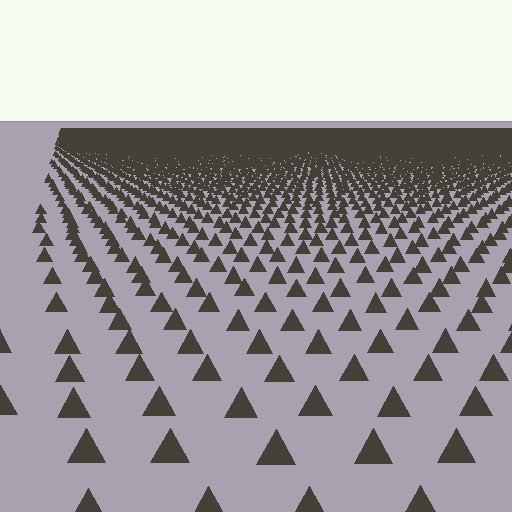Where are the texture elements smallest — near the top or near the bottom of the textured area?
Near the top.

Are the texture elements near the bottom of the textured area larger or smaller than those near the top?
Larger. Near the bottom, elements are closer to the viewer and appear at a bigger on-screen size.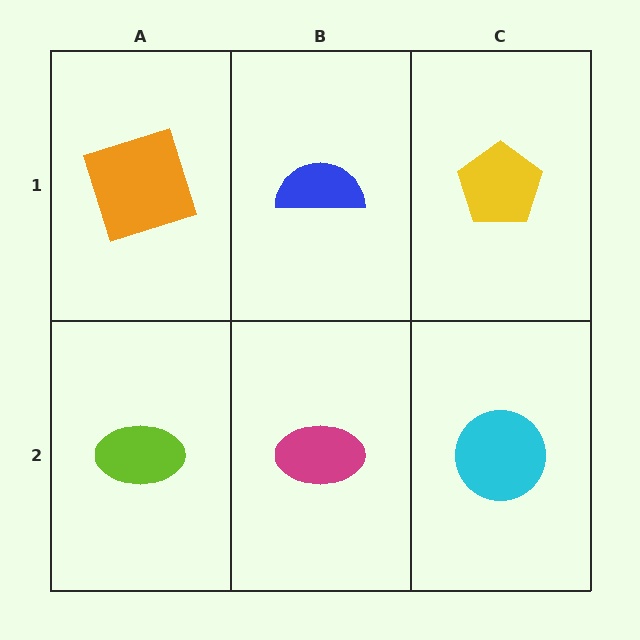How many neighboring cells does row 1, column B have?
3.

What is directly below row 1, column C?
A cyan circle.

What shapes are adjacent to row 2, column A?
An orange square (row 1, column A), a magenta ellipse (row 2, column B).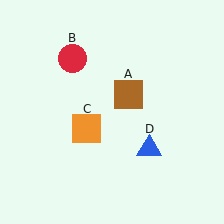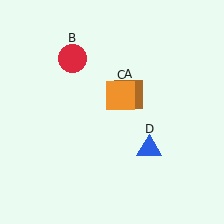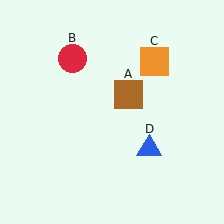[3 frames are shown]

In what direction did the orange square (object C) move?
The orange square (object C) moved up and to the right.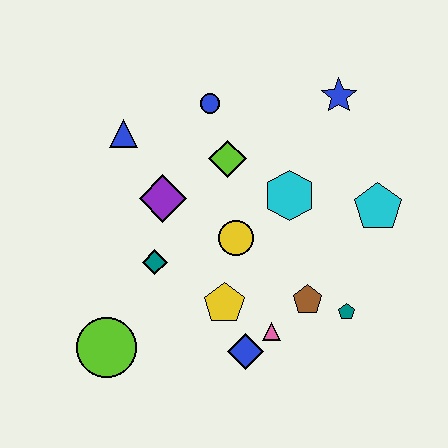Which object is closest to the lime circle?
The teal diamond is closest to the lime circle.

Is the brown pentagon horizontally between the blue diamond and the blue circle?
No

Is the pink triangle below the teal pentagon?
Yes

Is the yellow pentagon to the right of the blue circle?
Yes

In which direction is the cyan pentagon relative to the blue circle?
The cyan pentagon is to the right of the blue circle.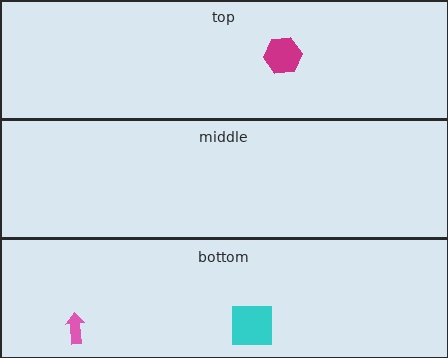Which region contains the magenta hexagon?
The top region.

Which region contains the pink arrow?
The bottom region.